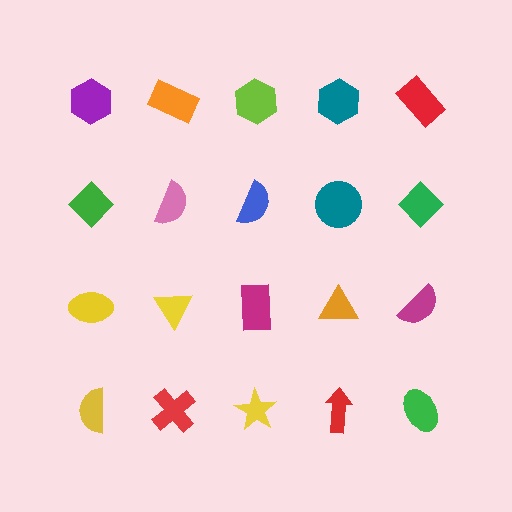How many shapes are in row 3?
5 shapes.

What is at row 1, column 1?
A purple hexagon.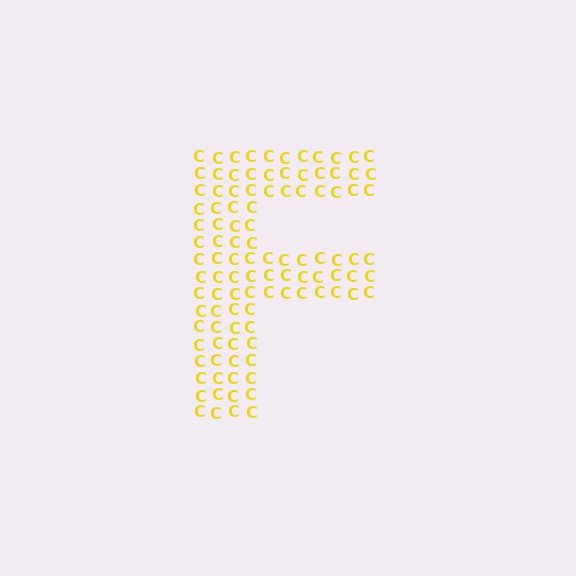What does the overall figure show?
The overall figure shows the letter F.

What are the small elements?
The small elements are letter C's.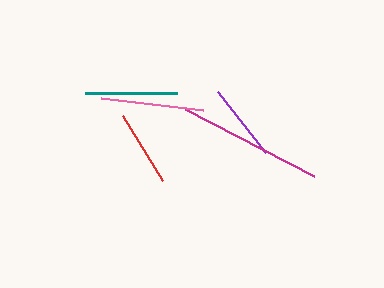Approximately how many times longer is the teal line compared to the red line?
The teal line is approximately 1.2 times the length of the red line.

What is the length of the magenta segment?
The magenta segment is approximately 145 pixels long.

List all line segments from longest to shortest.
From longest to shortest: magenta, pink, teal, purple, red.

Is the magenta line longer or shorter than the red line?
The magenta line is longer than the red line.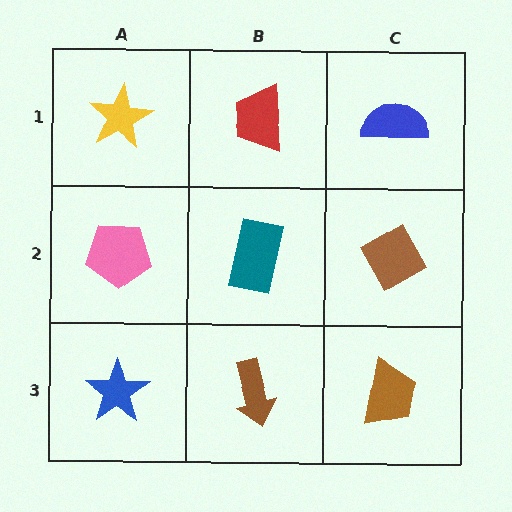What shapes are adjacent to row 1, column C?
A brown diamond (row 2, column C), a red trapezoid (row 1, column B).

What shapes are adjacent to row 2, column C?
A blue semicircle (row 1, column C), a brown trapezoid (row 3, column C), a teal rectangle (row 2, column B).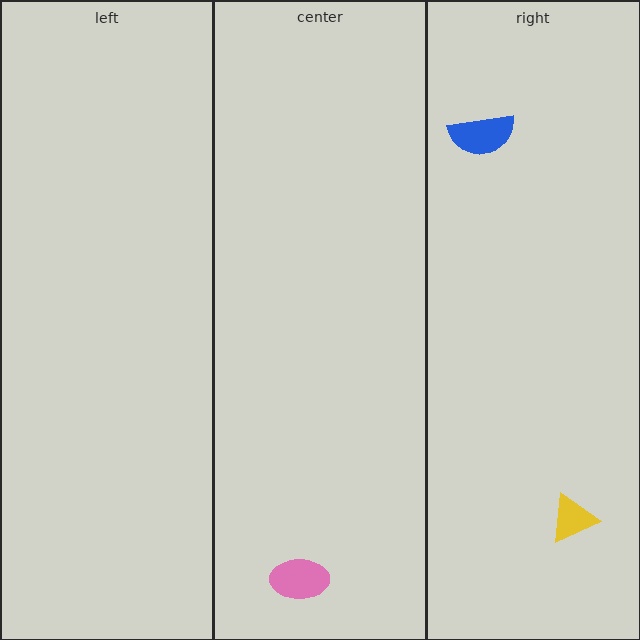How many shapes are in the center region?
1.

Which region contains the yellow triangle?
The right region.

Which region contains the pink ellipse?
The center region.